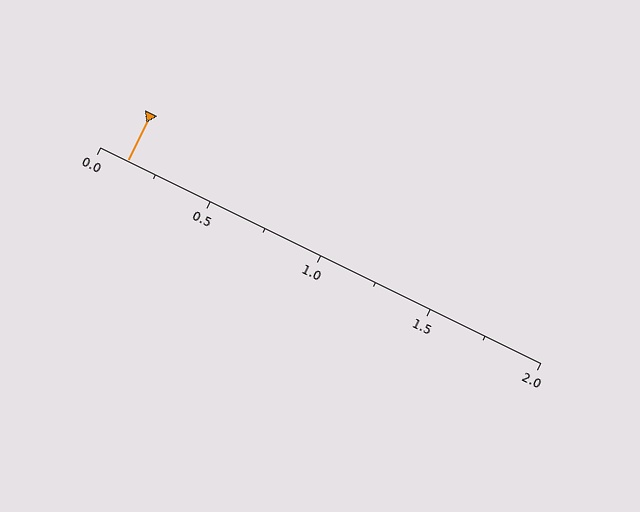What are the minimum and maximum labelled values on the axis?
The axis runs from 0.0 to 2.0.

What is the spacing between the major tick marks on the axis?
The major ticks are spaced 0.5 apart.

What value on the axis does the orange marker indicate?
The marker indicates approximately 0.12.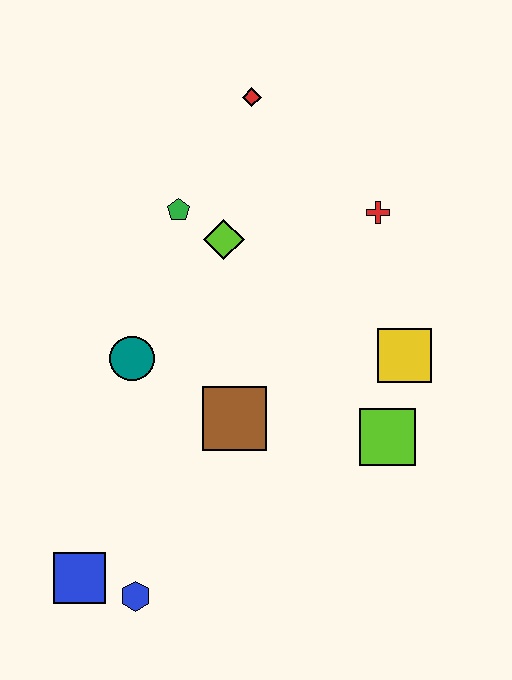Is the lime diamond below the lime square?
No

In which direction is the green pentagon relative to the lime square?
The green pentagon is above the lime square.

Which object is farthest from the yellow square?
The blue square is farthest from the yellow square.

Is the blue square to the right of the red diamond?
No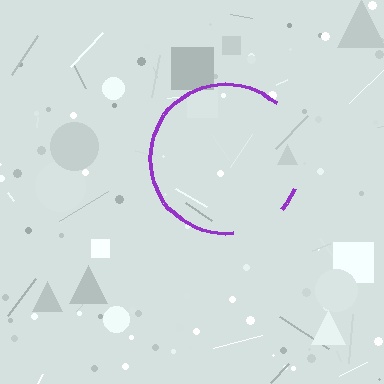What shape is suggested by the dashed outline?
The dashed outline suggests a circle.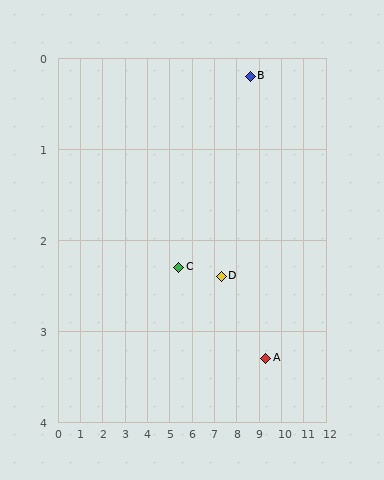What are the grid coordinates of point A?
Point A is at approximately (9.3, 3.3).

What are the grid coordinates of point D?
Point D is at approximately (7.3, 2.4).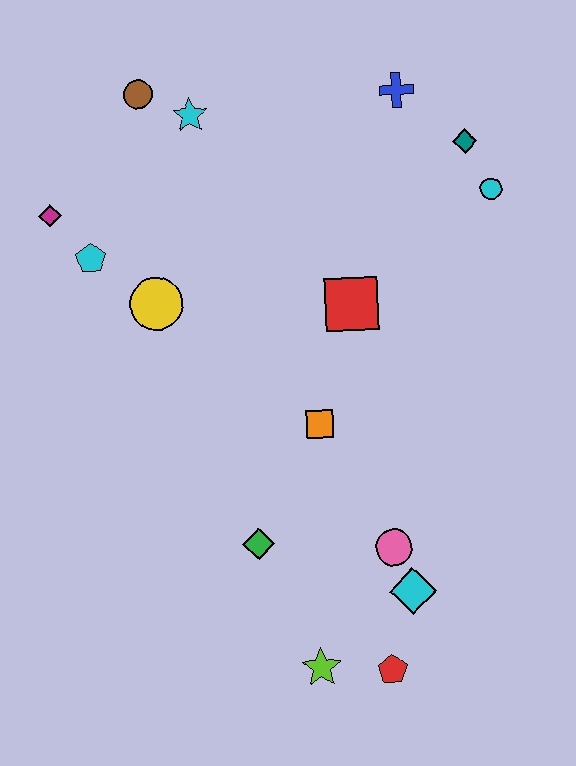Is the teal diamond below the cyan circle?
No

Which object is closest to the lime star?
The red pentagon is closest to the lime star.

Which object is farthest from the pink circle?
The brown circle is farthest from the pink circle.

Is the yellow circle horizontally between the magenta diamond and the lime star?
Yes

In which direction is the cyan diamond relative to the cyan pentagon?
The cyan diamond is below the cyan pentagon.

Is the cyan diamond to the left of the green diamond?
No